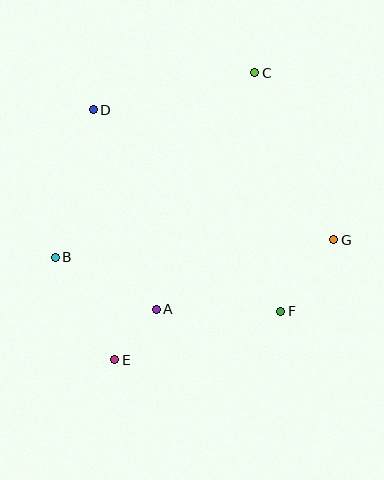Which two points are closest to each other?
Points A and E are closest to each other.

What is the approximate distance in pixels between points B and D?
The distance between B and D is approximately 152 pixels.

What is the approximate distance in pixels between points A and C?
The distance between A and C is approximately 256 pixels.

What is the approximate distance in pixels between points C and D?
The distance between C and D is approximately 166 pixels.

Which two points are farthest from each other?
Points C and E are farthest from each other.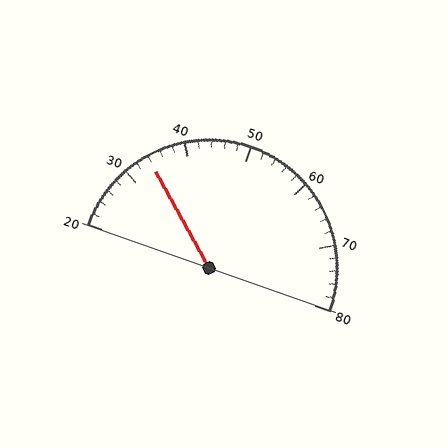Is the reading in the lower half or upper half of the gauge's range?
The reading is in the lower half of the range (20 to 80).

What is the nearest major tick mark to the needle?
The nearest major tick mark is 30.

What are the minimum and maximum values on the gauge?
The gauge ranges from 20 to 80.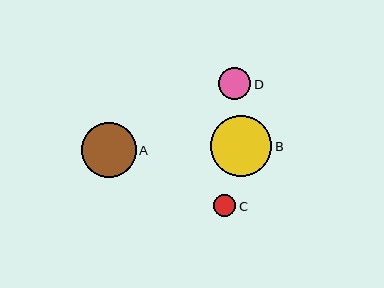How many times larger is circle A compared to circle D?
Circle A is approximately 1.7 times the size of circle D.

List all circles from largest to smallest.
From largest to smallest: B, A, D, C.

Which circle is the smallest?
Circle C is the smallest with a size of approximately 22 pixels.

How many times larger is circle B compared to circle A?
Circle B is approximately 1.1 times the size of circle A.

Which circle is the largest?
Circle B is the largest with a size of approximately 61 pixels.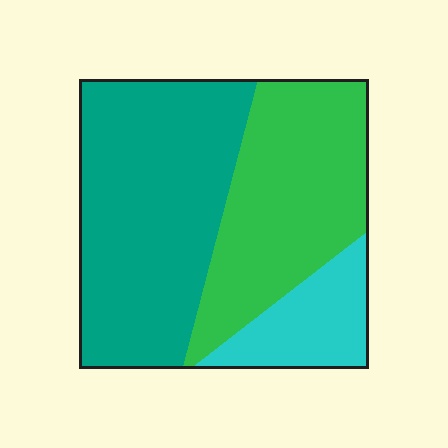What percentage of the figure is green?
Green takes up about three eighths (3/8) of the figure.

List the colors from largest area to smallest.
From largest to smallest: teal, green, cyan.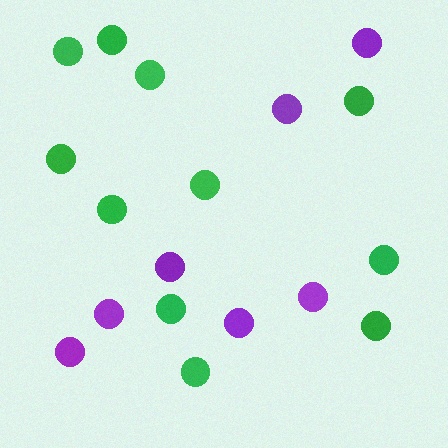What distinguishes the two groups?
There are 2 groups: one group of green circles (11) and one group of purple circles (7).